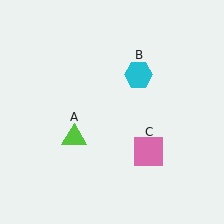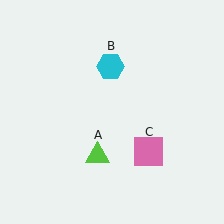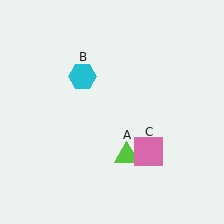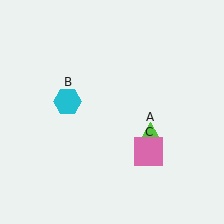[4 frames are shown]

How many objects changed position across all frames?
2 objects changed position: lime triangle (object A), cyan hexagon (object B).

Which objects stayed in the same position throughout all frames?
Pink square (object C) remained stationary.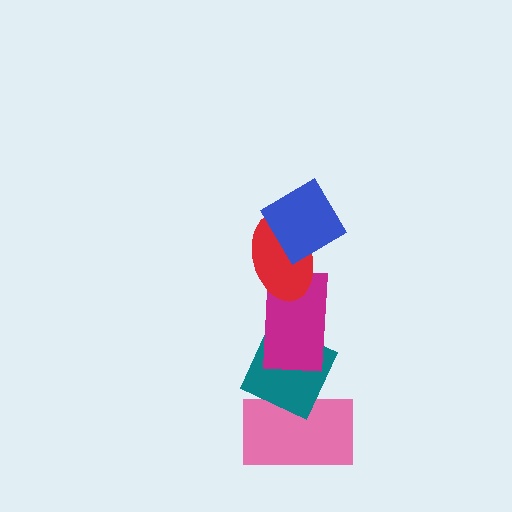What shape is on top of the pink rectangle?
The teal diamond is on top of the pink rectangle.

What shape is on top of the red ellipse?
The blue diamond is on top of the red ellipse.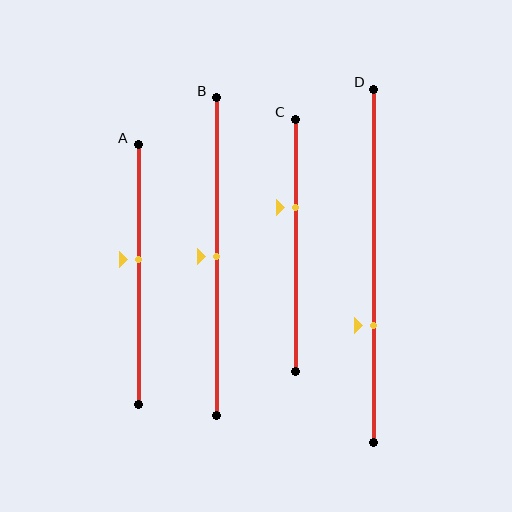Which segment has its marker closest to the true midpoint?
Segment B has its marker closest to the true midpoint.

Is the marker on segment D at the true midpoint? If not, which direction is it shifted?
No, the marker on segment D is shifted downward by about 17% of the segment length.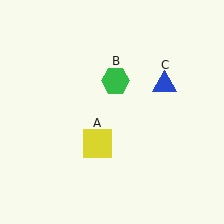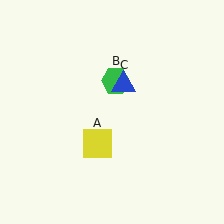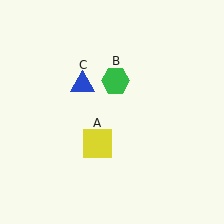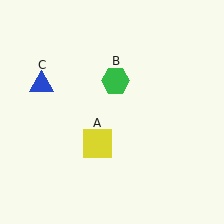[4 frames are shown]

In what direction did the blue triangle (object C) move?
The blue triangle (object C) moved left.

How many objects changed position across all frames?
1 object changed position: blue triangle (object C).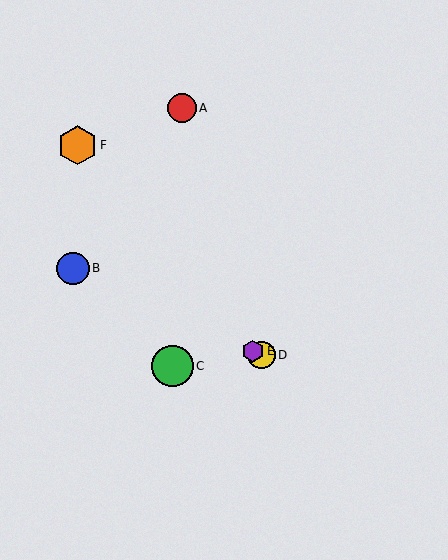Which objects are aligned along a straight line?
Objects B, D, E are aligned along a straight line.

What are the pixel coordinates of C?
Object C is at (173, 366).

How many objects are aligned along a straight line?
3 objects (B, D, E) are aligned along a straight line.